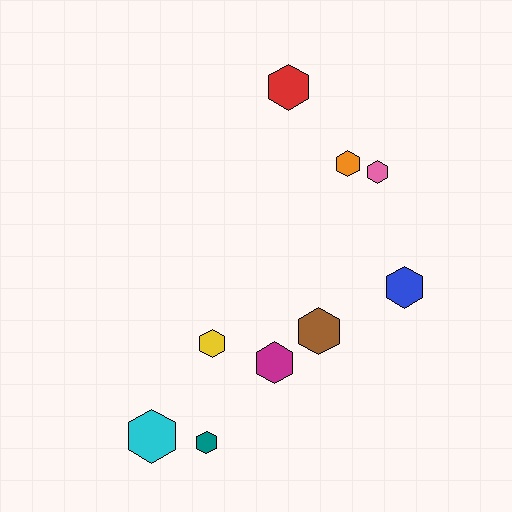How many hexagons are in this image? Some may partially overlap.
There are 9 hexagons.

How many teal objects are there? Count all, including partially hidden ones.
There is 1 teal object.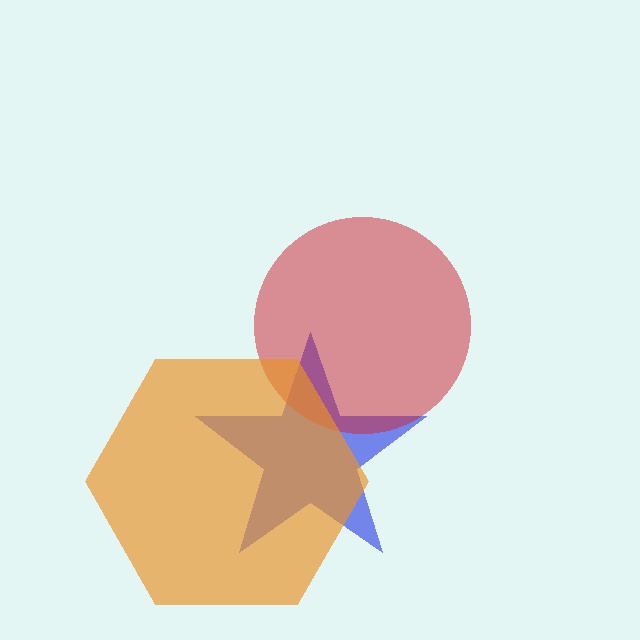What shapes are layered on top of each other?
The layered shapes are: a blue star, a red circle, an orange hexagon.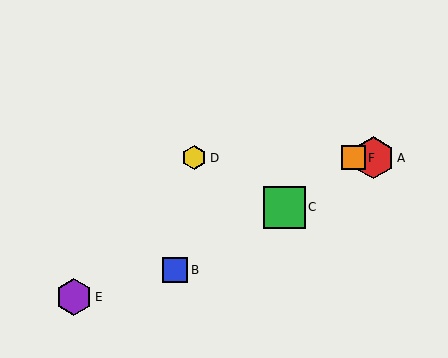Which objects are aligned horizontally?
Objects A, D, F are aligned horizontally.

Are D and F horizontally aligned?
Yes, both are at y≈158.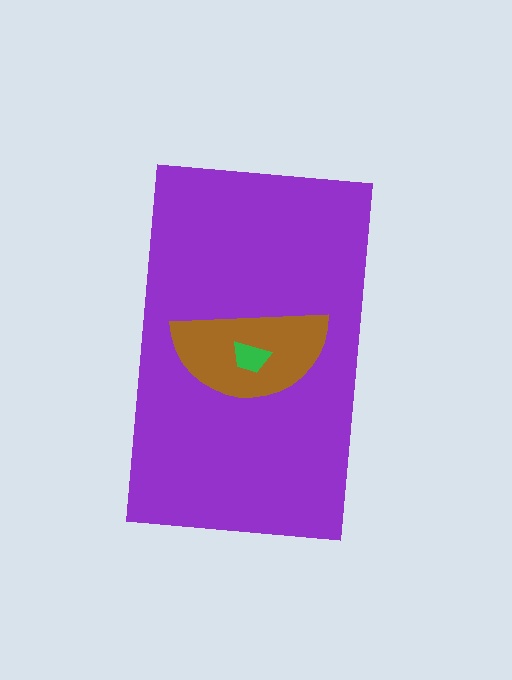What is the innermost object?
The green trapezoid.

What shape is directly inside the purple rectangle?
The brown semicircle.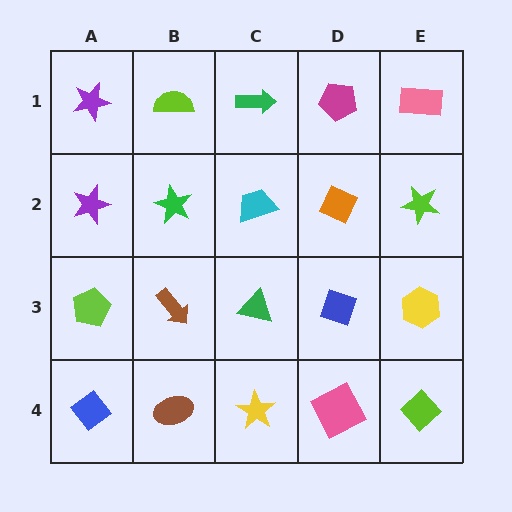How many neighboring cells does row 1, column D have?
3.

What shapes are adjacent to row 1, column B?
A green star (row 2, column B), a purple star (row 1, column A), a green arrow (row 1, column C).